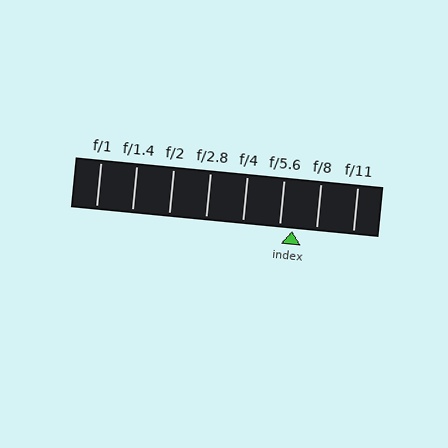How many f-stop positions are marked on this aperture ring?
There are 8 f-stop positions marked.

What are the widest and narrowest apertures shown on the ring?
The widest aperture shown is f/1 and the narrowest is f/11.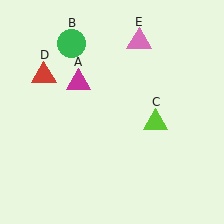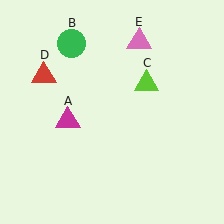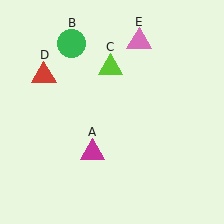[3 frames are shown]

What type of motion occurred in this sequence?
The magenta triangle (object A), lime triangle (object C) rotated counterclockwise around the center of the scene.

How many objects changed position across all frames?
2 objects changed position: magenta triangle (object A), lime triangle (object C).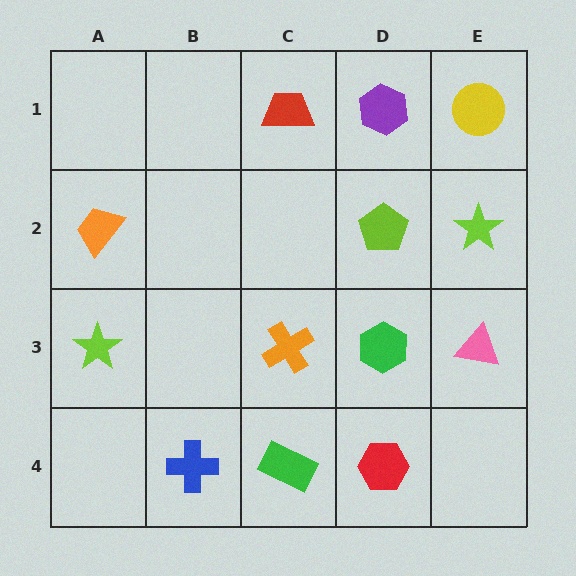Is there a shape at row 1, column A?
No, that cell is empty.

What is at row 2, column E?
A lime star.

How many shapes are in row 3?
4 shapes.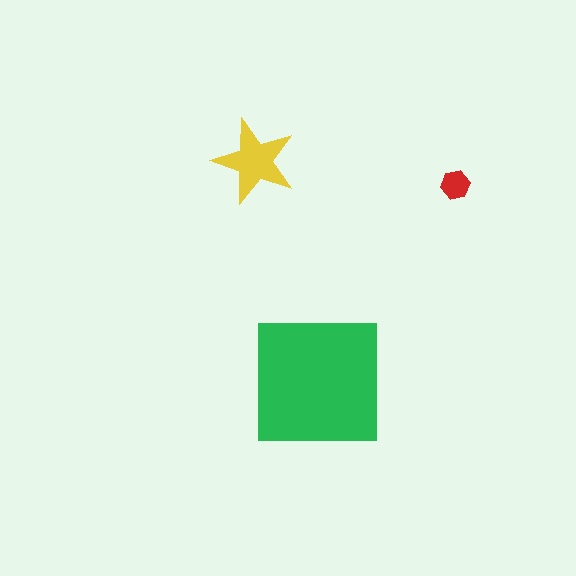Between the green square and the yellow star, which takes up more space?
The green square.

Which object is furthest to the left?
The yellow star is leftmost.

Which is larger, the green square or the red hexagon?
The green square.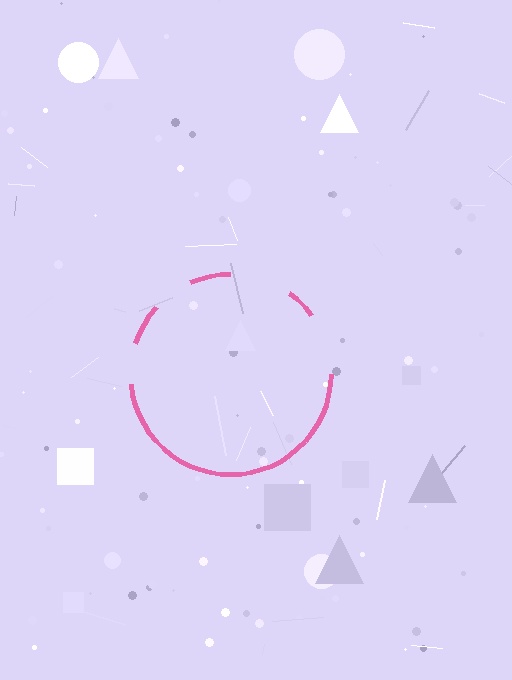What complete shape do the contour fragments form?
The contour fragments form a circle.